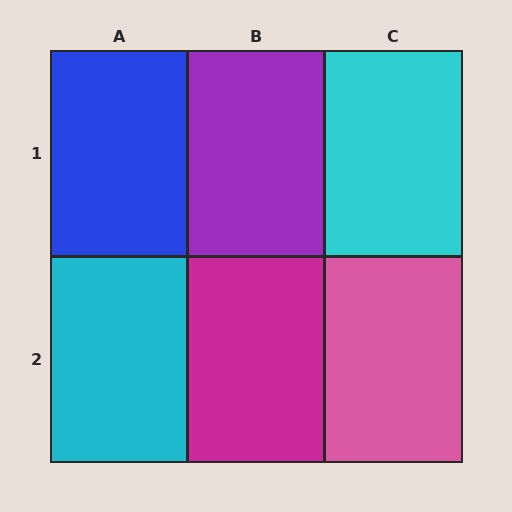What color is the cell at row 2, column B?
Magenta.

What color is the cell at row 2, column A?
Cyan.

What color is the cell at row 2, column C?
Pink.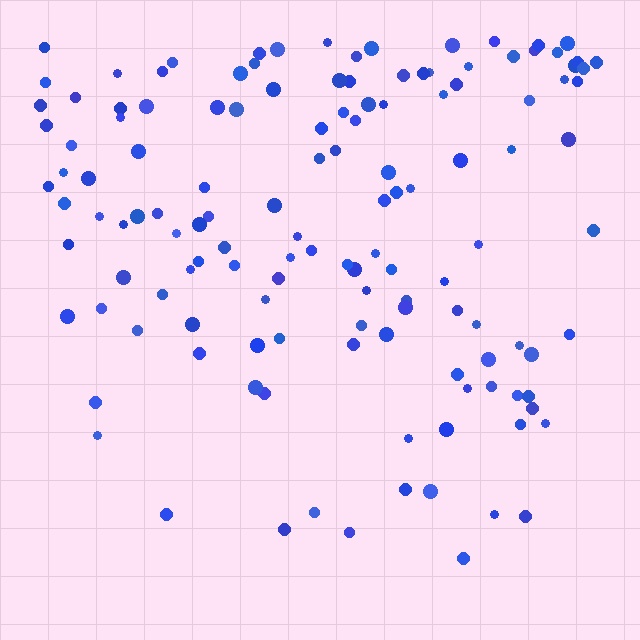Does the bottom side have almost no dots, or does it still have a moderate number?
Still a moderate number, just noticeably fewer than the top.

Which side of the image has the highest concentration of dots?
The top.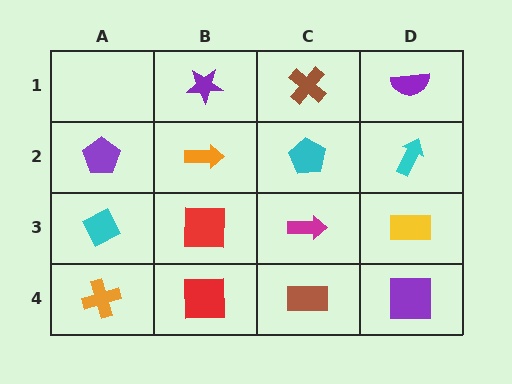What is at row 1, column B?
A purple star.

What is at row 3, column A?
A cyan diamond.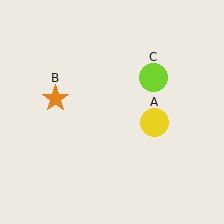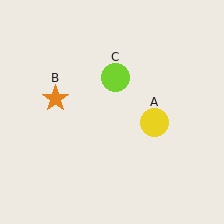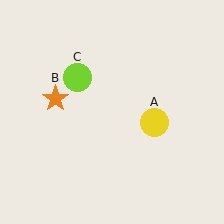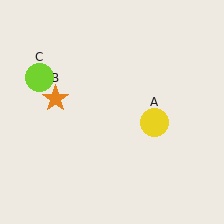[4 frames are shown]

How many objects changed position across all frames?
1 object changed position: lime circle (object C).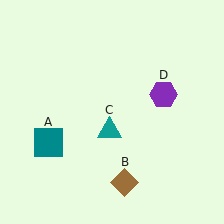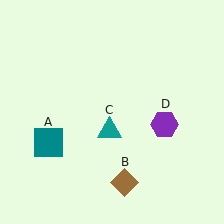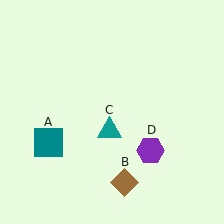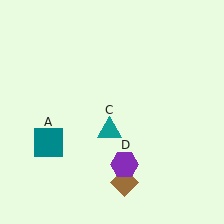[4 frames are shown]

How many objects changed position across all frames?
1 object changed position: purple hexagon (object D).